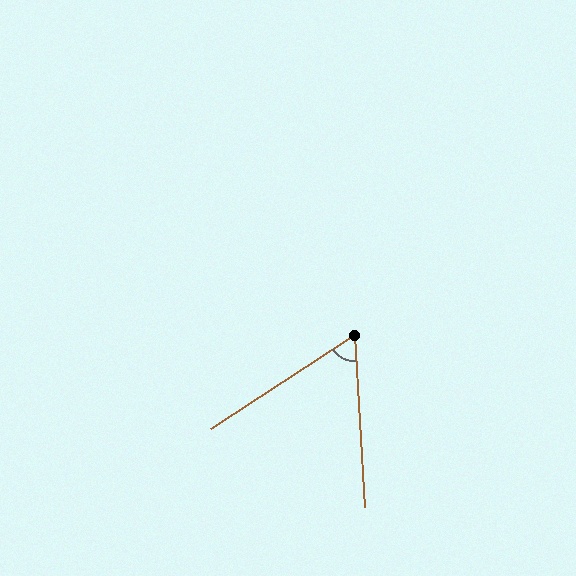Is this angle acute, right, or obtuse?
It is acute.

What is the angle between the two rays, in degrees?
Approximately 60 degrees.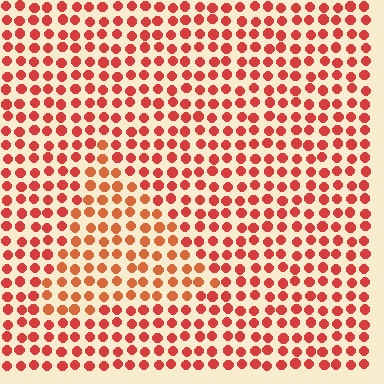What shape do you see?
I see a triangle.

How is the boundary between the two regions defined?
The boundary is defined purely by a slight shift in hue (about 19 degrees). Spacing, size, and orientation are identical on both sides.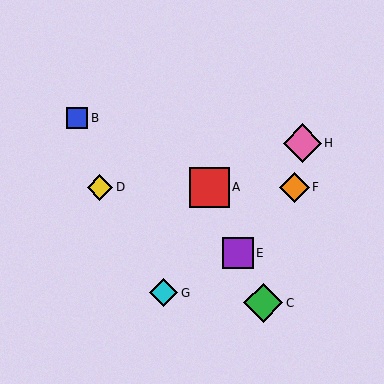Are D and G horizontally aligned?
No, D is at y≈187 and G is at y≈293.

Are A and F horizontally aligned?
Yes, both are at y≈187.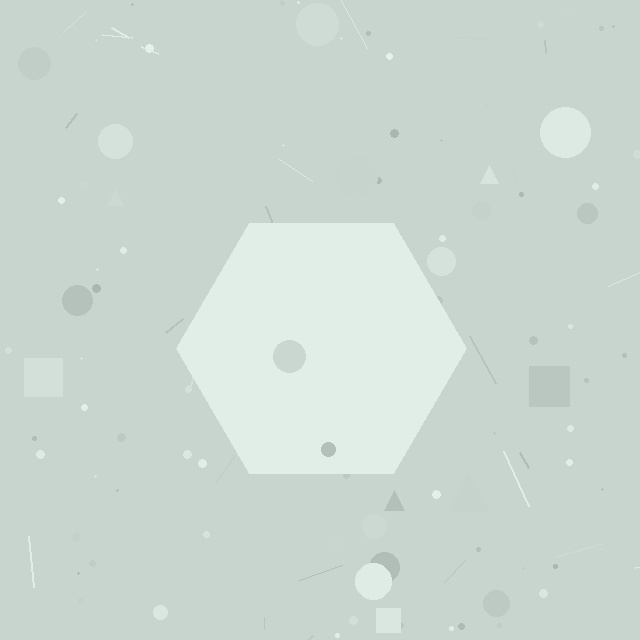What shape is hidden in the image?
A hexagon is hidden in the image.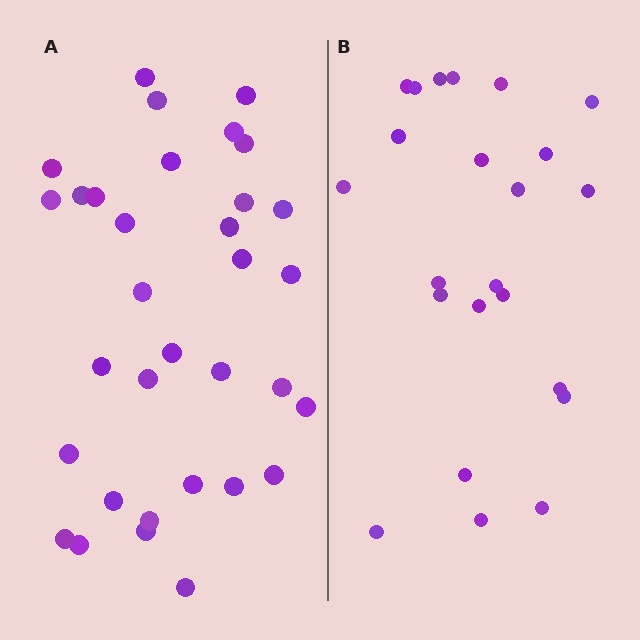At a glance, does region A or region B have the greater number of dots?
Region A (the left region) has more dots.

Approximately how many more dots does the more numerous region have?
Region A has roughly 10 or so more dots than region B.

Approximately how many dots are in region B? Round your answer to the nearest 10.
About 20 dots. (The exact count is 23, which rounds to 20.)